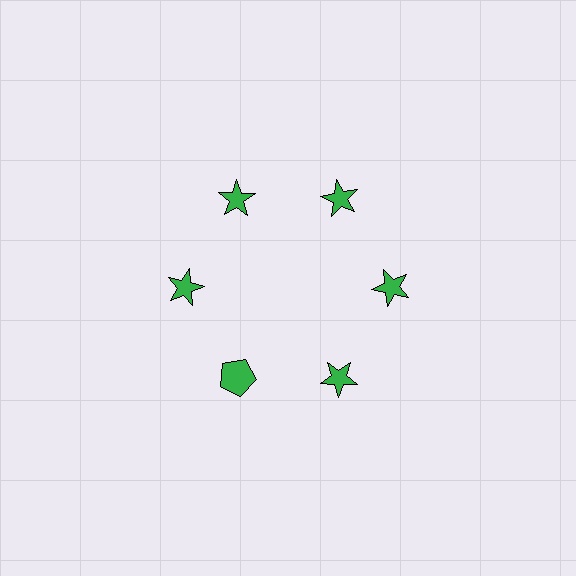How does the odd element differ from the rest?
It has a different shape: pentagon instead of star.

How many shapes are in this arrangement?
There are 6 shapes arranged in a ring pattern.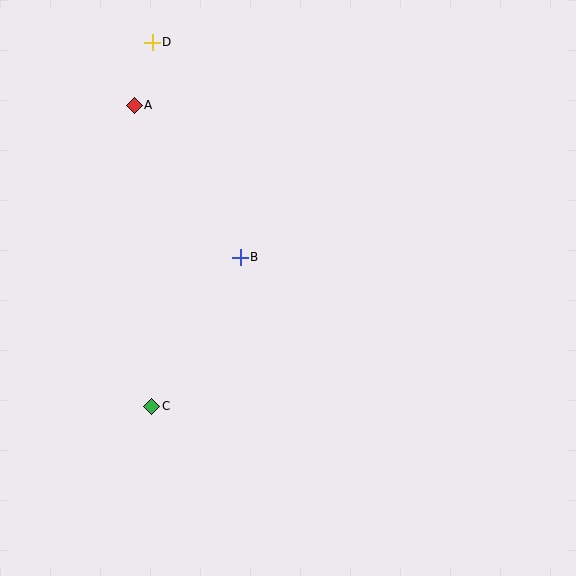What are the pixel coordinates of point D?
Point D is at (152, 42).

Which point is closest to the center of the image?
Point B at (240, 257) is closest to the center.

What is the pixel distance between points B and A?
The distance between B and A is 186 pixels.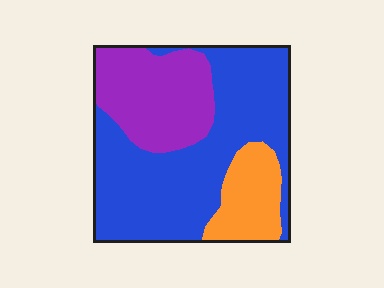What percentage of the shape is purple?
Purple takes up between a sixth and a third of the shape.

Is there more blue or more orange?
Blue.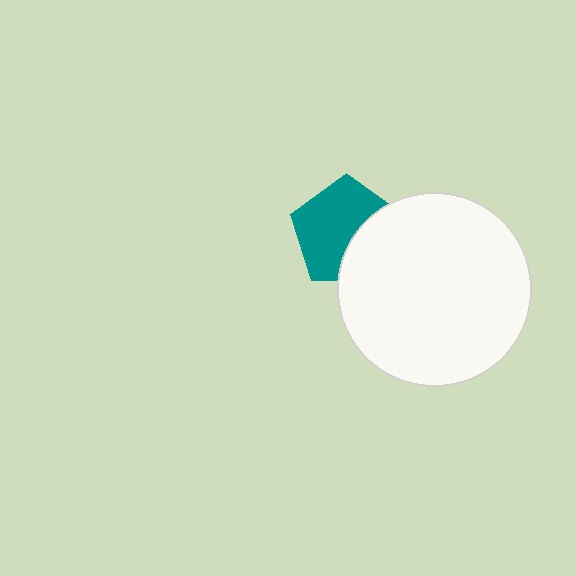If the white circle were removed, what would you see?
You would see the complete teal pentagon.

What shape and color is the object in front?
The object in front is a white circle.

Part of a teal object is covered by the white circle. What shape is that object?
It is a pentagon.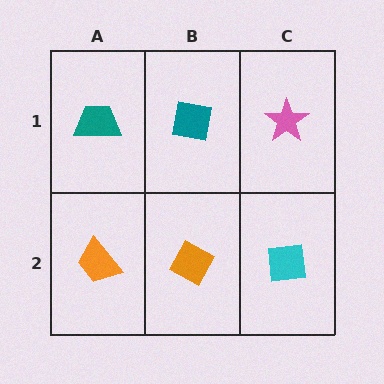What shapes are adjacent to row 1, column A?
An orange trapezoid (row 2, column A), a teal square (row 1, column B).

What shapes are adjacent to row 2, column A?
A teal trapezoid (row 1, column A), an orange diamond (row 2, column B).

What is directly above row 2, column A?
A teal trapezoid.